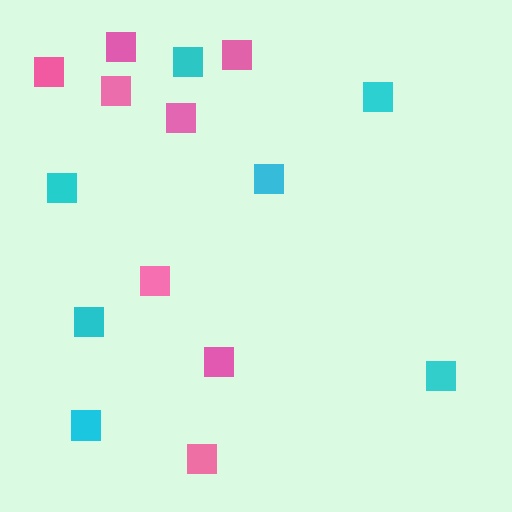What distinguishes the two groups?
There are 2 groups: one group of cyan squares (7) and one group of pink squares (8).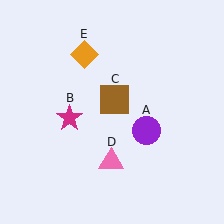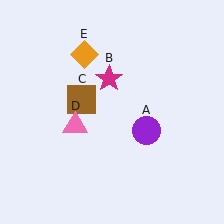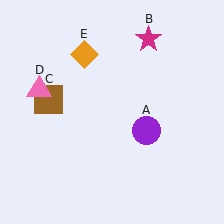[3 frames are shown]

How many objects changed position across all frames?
3 objects changed position: magenta star (object B), brown square (object C), pink triangle (object D).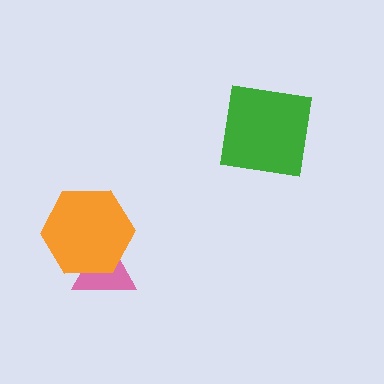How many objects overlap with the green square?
0 objects overlap with the green square.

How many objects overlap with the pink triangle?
1 object overlaps with the pink triangle.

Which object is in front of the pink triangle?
The orange hexagon is in front of the pink triangle.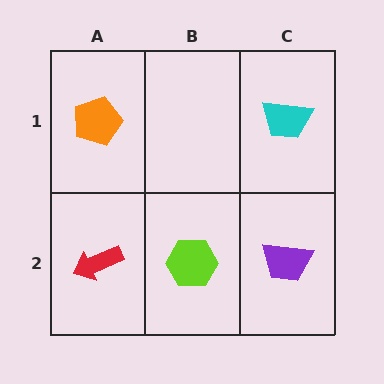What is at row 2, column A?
A red arrow.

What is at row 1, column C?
A cyan trapezoid.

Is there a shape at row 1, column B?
No, that cell is empty.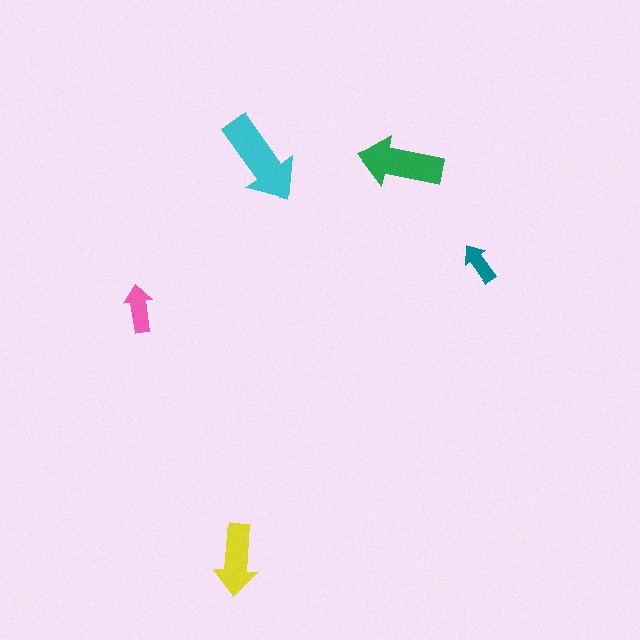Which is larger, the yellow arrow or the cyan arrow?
The cyan one.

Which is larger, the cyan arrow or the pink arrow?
The cyan one.